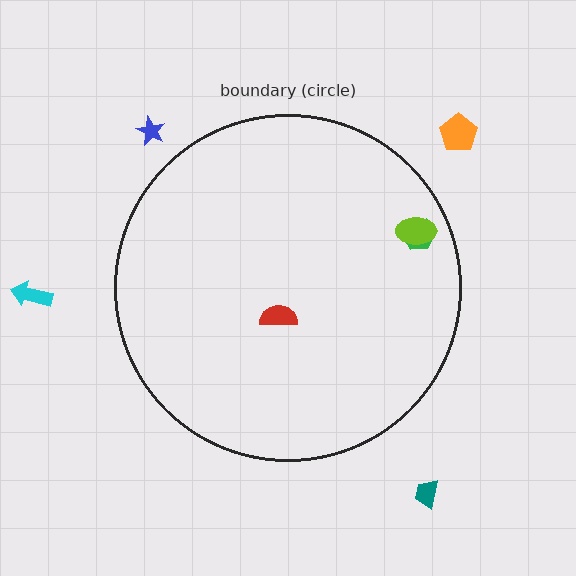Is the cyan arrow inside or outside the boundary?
Outside.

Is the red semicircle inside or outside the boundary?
Inside.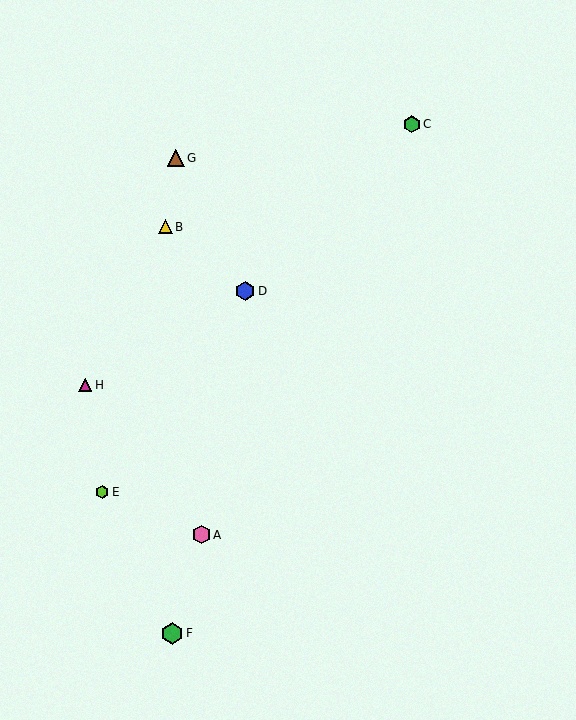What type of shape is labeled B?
Shape B is a yellow triangle.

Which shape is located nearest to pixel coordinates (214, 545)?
The pink hexagon (labeled A) at (201, 535) is nearest to that location.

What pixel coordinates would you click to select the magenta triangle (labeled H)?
Click at (85, 385) to select the magenta triangle H.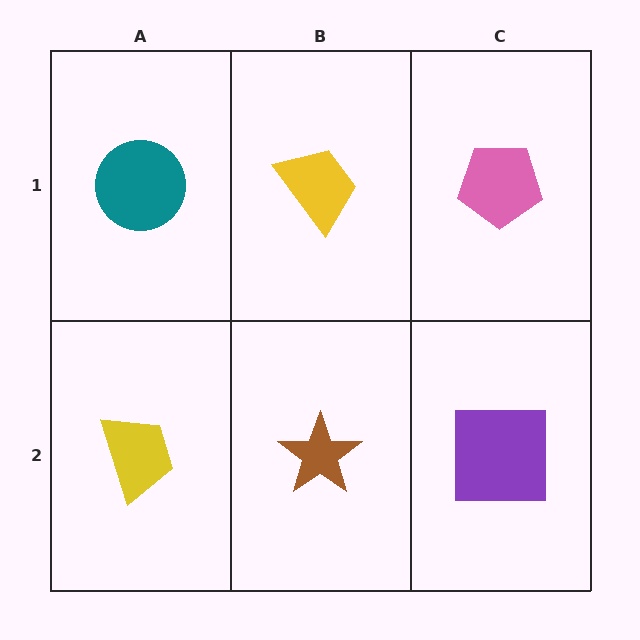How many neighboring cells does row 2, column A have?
2.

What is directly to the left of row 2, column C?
A brown star.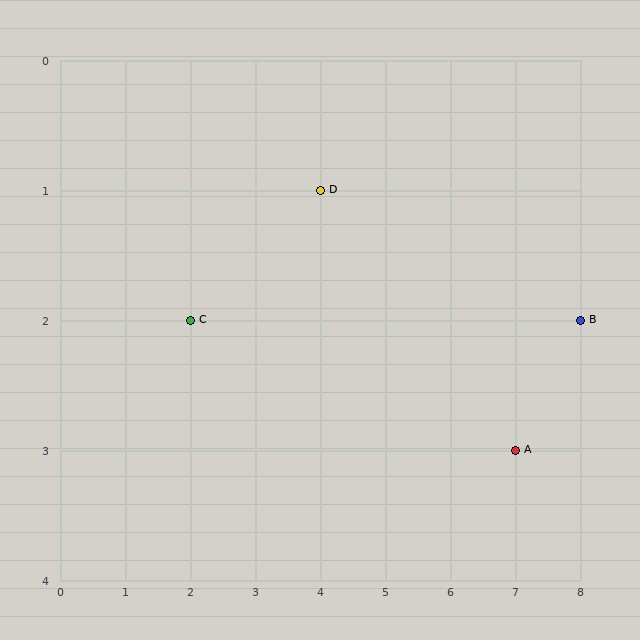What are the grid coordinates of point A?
Point A is at grid coordinates (7, 3).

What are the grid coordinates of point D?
Point D is at grid coordinates (4, 1).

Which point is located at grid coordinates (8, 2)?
Point B is at (8, 2).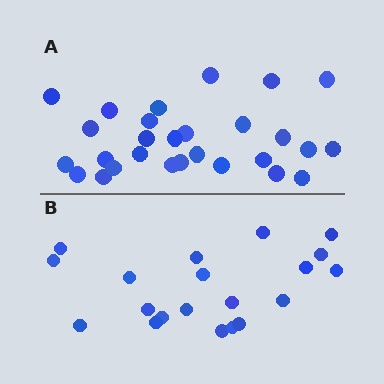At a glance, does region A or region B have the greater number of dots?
Region A (the top region) has more dots.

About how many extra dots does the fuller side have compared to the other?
Region A has roughly 8 or so more dots than region B.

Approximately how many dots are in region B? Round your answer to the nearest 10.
About 20 dots.